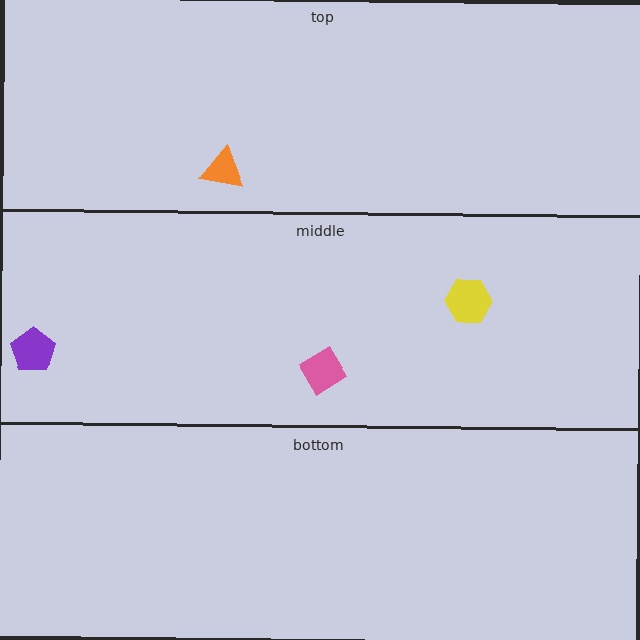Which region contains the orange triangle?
The top region.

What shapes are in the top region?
The orange triangle.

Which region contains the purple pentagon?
The middle region.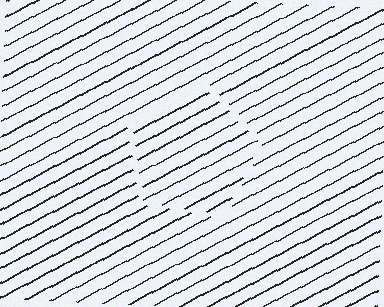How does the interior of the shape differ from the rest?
The interior of the shape contains the same grating, shifted by half a period — the contour is defined by the phase discontinuity where line-ends from the inner and outer gratings abut.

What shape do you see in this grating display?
An illusory pentagon. The interior of the shape contains the same grating, shifted by half a period — the contour is defined by the phase discontinuity where line-ends from the inner and outer gratings abut.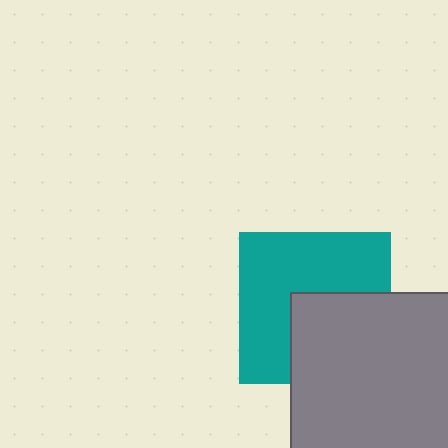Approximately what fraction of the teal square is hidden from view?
Roughly 41% of the teal square is hidden behind the gray square.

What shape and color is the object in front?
The object in front is a gray square.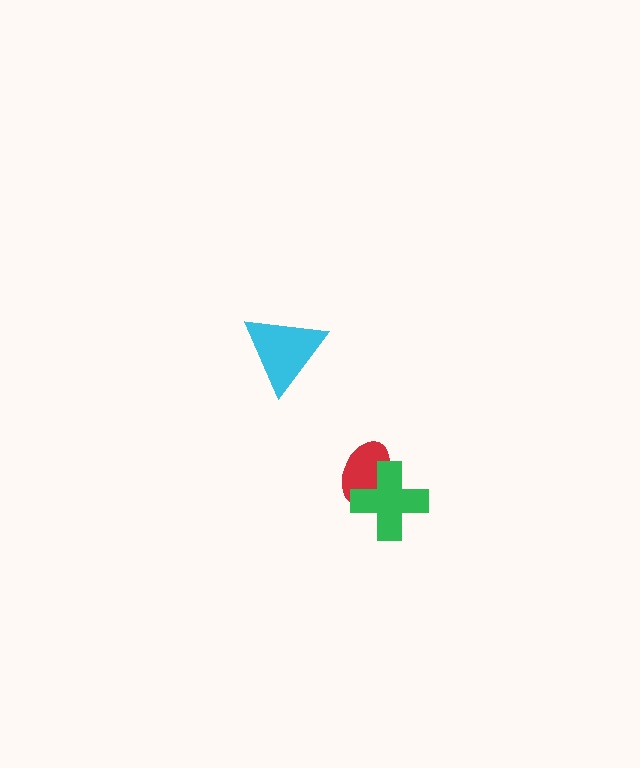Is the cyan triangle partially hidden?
No, no other shape covers it.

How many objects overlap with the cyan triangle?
0 objects overlap with the cyan triangle.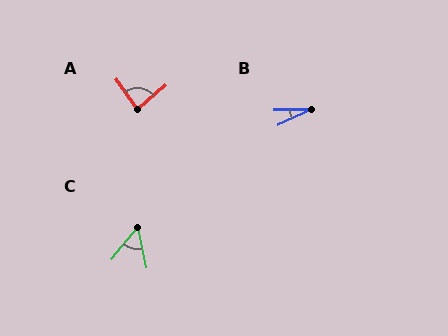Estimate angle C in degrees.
Approximately 51 degrees.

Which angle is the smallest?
B, at approximately 25 degrees.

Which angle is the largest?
A, at approximately 85 degrees.